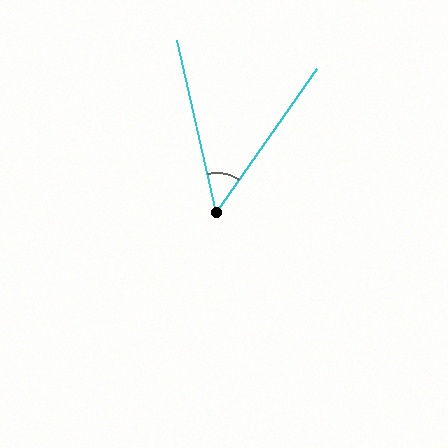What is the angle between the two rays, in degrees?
Approximately 48 degrees.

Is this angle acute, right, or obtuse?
It is acute.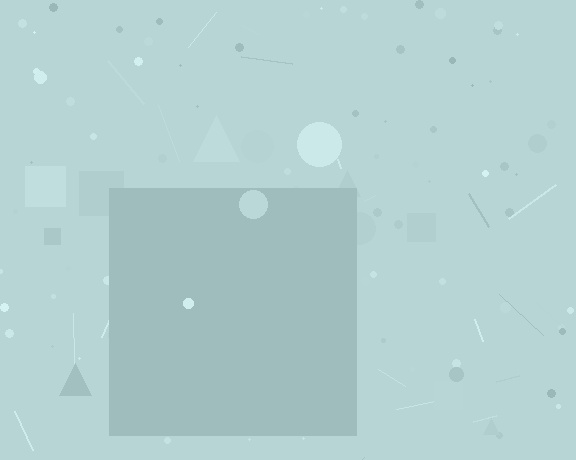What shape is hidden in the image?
A square is hidden in the image.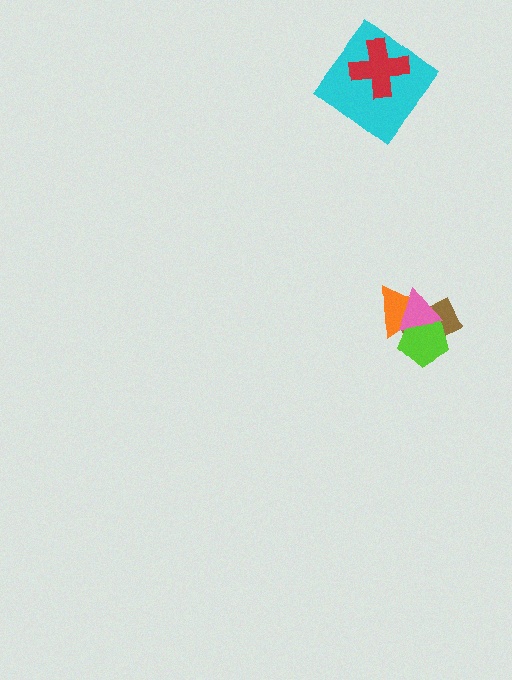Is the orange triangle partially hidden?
Yes, it is partially covered by another shape.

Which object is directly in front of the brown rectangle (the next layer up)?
The orange triangle is directly in front of the brown rectangle.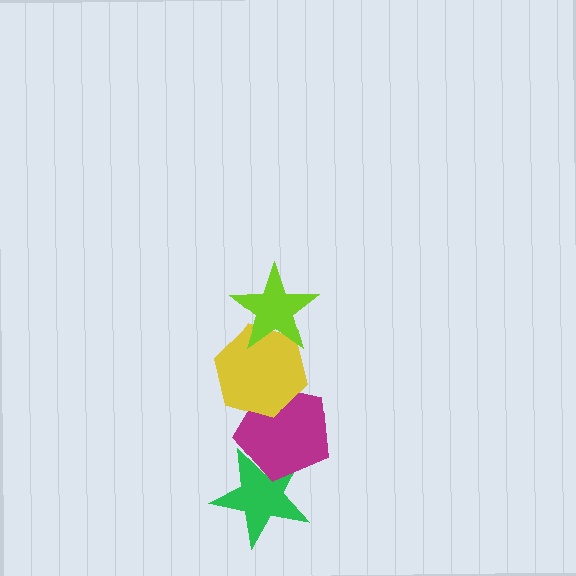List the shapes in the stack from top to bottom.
From top to bottom: the lime star, the yellow hexagon, the magenta pentagon, the green star.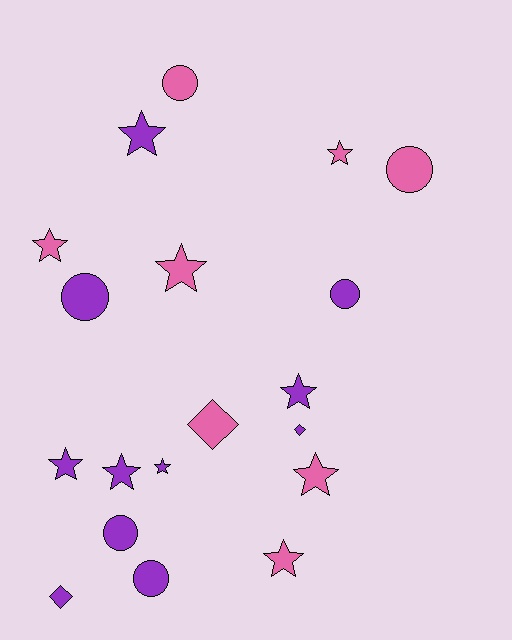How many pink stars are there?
There are 5 pink stars.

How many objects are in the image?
There are 19 objects.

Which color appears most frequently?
Purple, with 11 objects.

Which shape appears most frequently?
Star, with 10 objects.